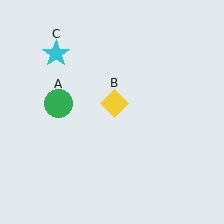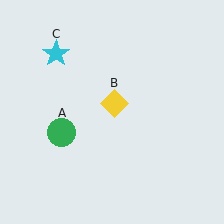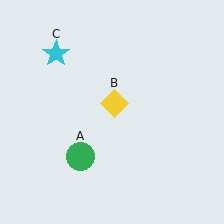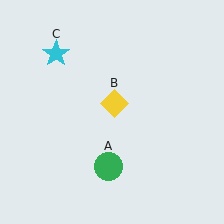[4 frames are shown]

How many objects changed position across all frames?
1 object changed position: green circle (object A).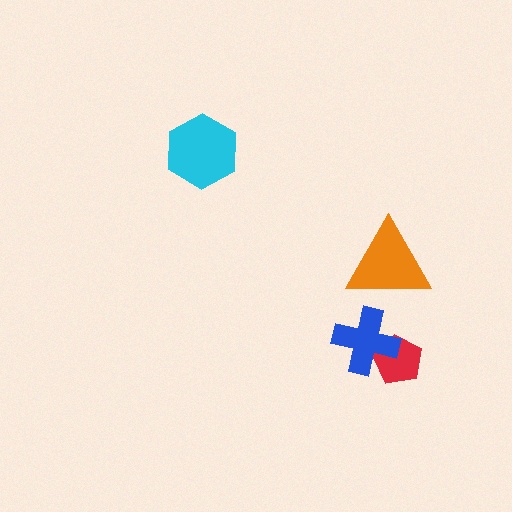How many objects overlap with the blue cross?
1 object overlaps with the blue cross.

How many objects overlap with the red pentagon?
1 object overlaps with the red pentagon.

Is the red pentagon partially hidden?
Yes, it is partially covered by another shape.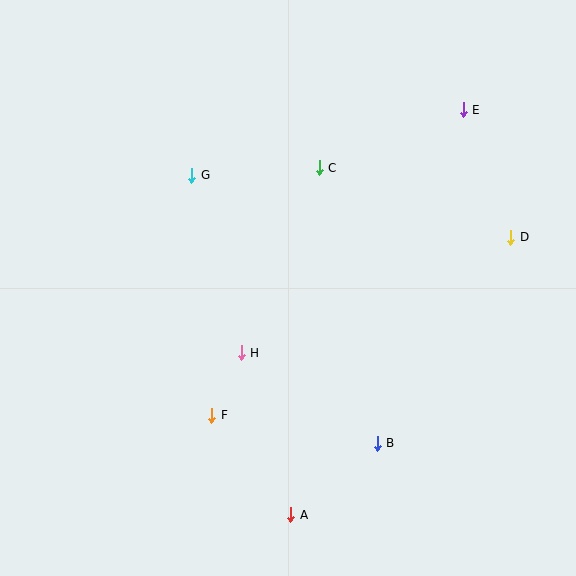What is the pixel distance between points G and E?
The distance between G and E is 279 pixels.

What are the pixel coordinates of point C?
Point C is at (319, 168).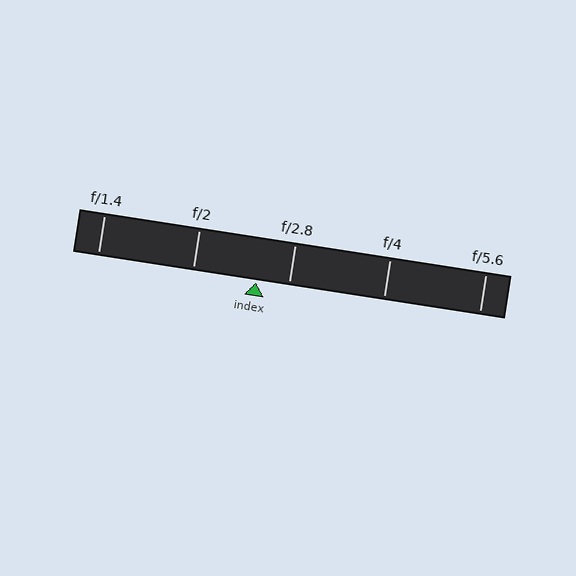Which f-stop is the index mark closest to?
The index mark is closest to f/2.8.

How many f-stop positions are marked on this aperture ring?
There are 5 f-stop positions marked.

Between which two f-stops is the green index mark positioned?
The index mark is between f/2 and f/2.8.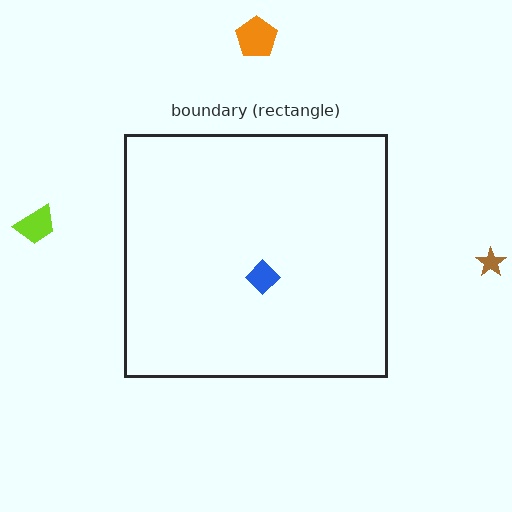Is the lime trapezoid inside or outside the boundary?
Outside.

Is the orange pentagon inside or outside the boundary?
Outside.